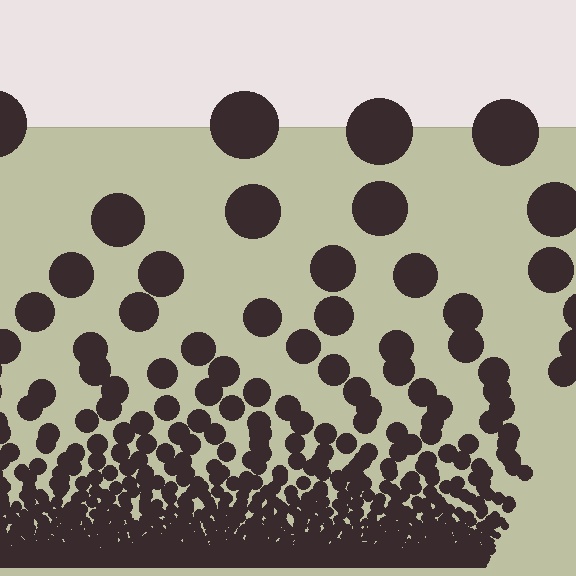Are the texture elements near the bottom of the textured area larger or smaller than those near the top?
Smaller. The gradient is inverted — elements near the bottom are smaller and denser.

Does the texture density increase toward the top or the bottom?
Density increases toward the bottom.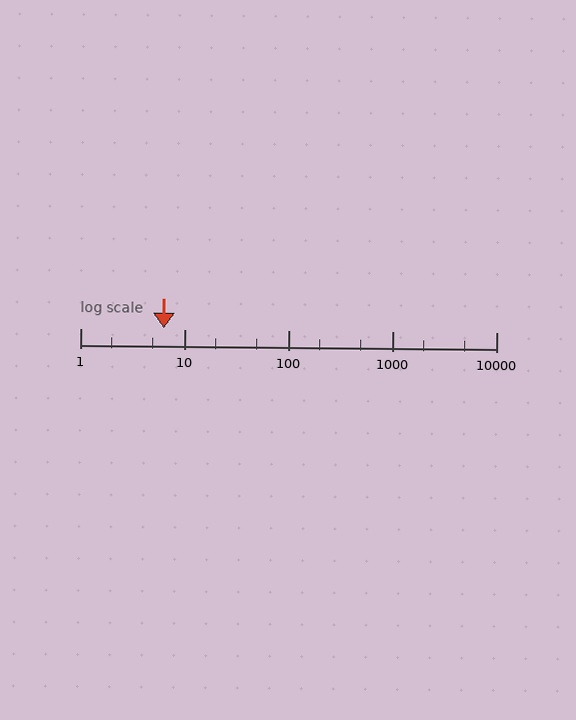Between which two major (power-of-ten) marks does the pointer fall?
The pointer is between 1 and 10.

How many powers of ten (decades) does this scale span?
The scale spans 4 decades, from 1 to 10000.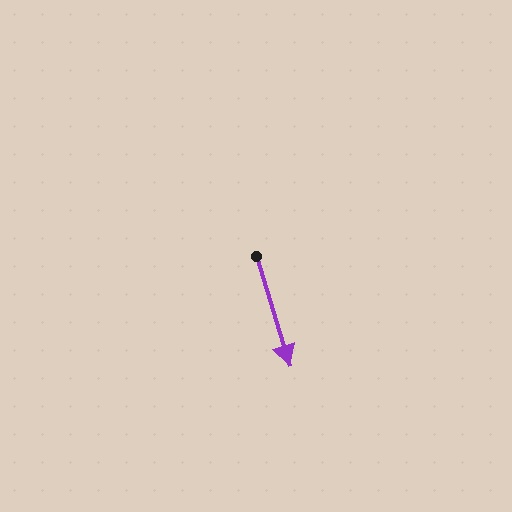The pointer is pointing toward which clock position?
Roughly 5 o'clock.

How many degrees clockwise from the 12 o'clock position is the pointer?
Approximately 163 degrees.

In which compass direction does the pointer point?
South.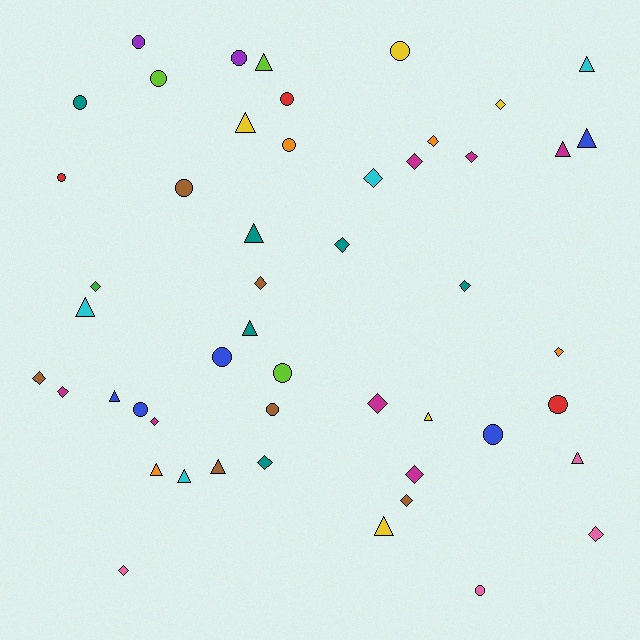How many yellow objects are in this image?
There are 5 yellow objects.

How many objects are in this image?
There are 50 objects.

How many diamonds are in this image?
There are 19 diamonds.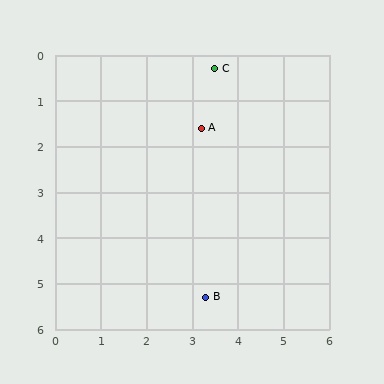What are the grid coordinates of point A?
Point A is at approximately (3.2, 1.6).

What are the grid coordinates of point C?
Point C is at approximately (3.5, 0.3).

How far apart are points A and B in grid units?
Points A and B are about 3.7 grid units apart.